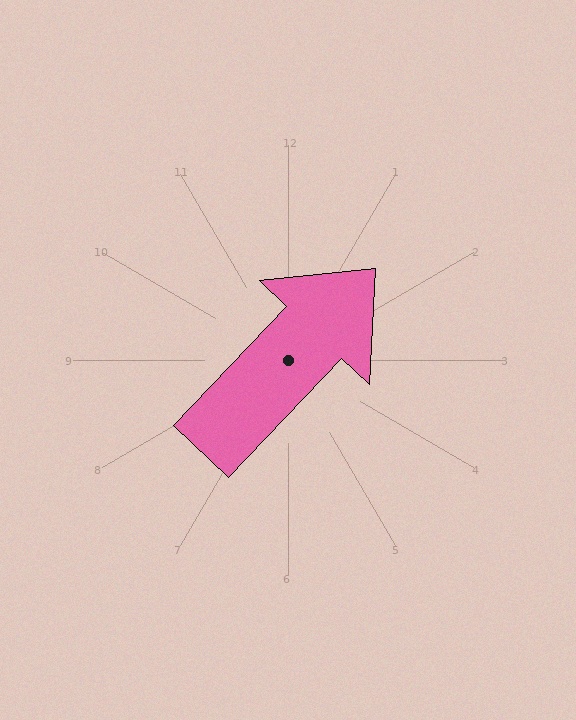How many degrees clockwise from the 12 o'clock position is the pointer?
Approximately 44 degrees.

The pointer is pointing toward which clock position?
Roughly 1 o'clock.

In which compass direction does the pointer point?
Northeast.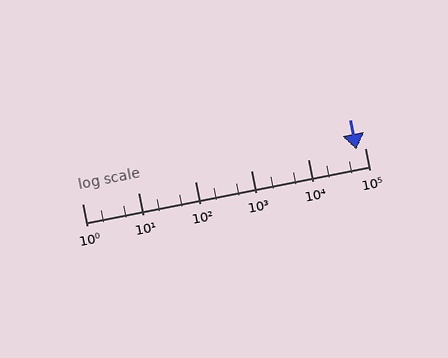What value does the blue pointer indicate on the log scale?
The pointer indicates approximately 71000.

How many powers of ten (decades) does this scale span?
The scale spans 5 decades, from 1 to 100000.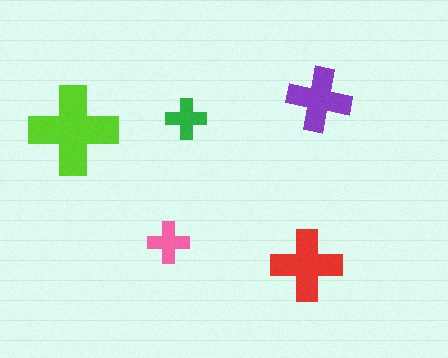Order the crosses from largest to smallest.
the lime one, the red one, the purple one, the pink one, the green one.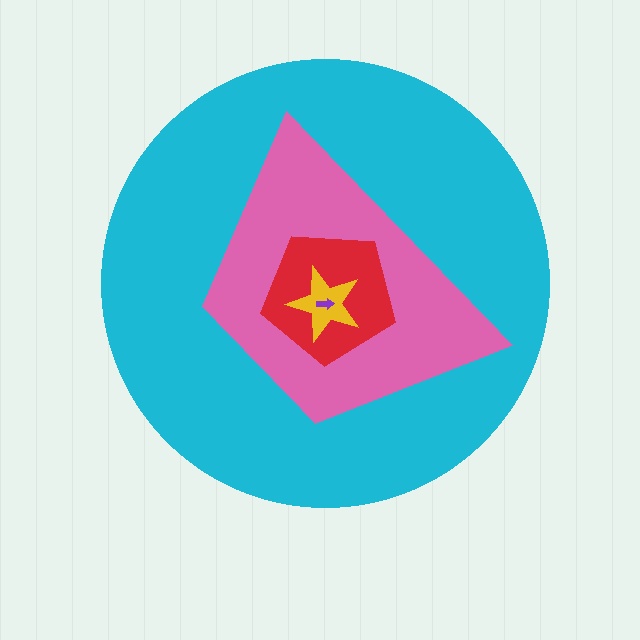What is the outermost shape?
The cyan circle.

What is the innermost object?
The purple arrow.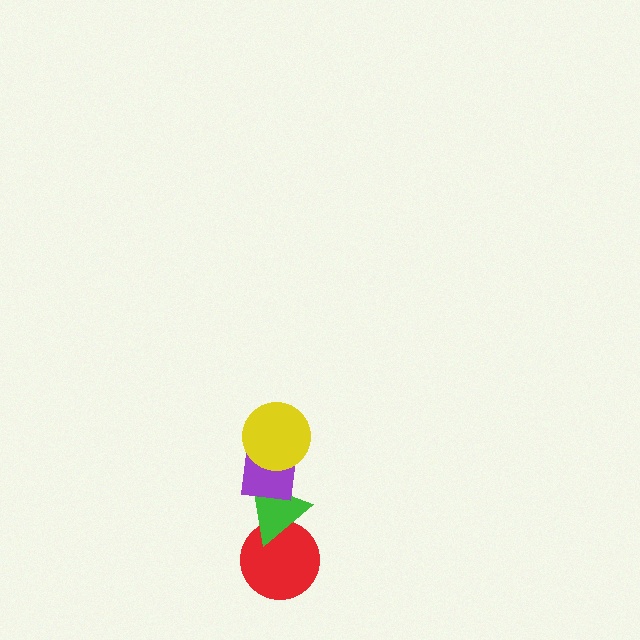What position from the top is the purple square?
The purple square is 2nd from the top.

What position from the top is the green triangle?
The green triangle is 3rd from the top.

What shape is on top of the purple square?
The yellow circle is on top of the purple square.